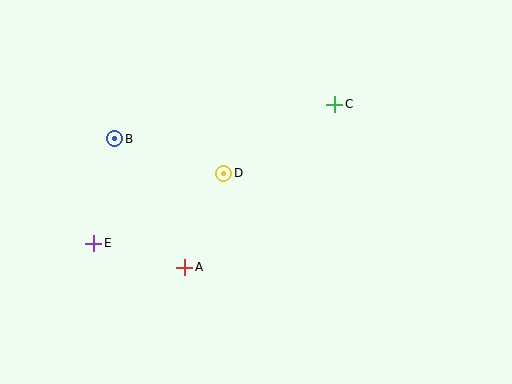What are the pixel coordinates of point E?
Point E is at (94, 243).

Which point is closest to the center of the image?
Point D at (224, 173) is closest to the center.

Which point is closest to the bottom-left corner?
Point E is closest to the bottom-left corner.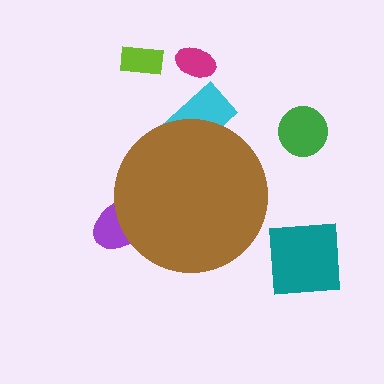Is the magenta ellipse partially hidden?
No, the magenta ellipse is fully visible.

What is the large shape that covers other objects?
A brown circle.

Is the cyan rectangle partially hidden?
Yes, the cyan rectangle is partially hidden behind the brown circle.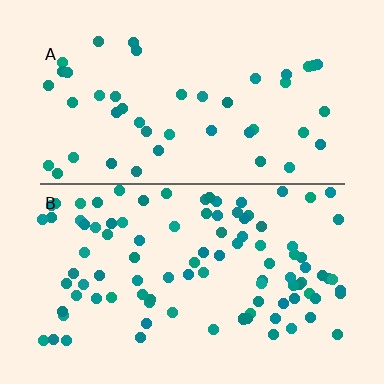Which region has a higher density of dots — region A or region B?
B (the bottom).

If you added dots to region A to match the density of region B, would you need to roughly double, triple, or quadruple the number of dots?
Approximately double.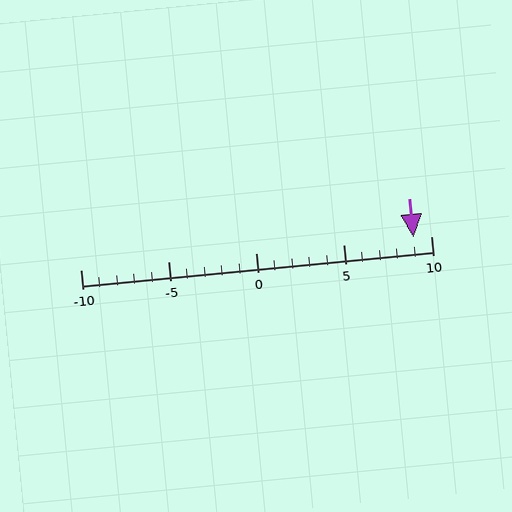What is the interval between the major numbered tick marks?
The major tick marks are spaced 5 units apart.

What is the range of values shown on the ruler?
The ruler shows values from -10 to 10.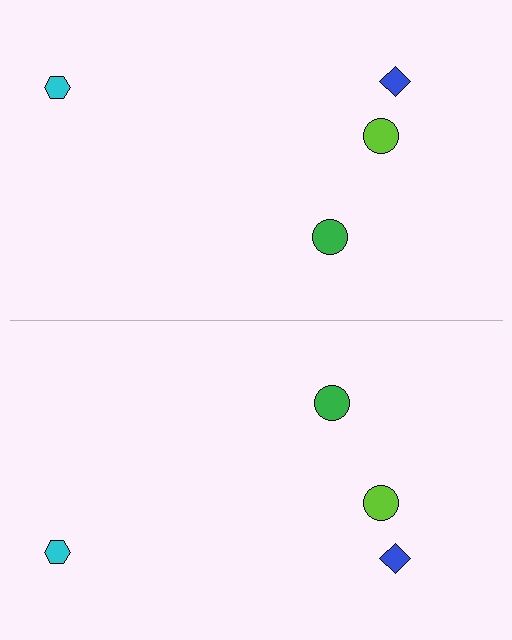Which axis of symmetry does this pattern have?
The pattern has a horizontal axis of symmetry running through the center of the image.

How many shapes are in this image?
There are 8 shapes in this image.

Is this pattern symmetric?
Yes, this pattern has bilateral (reflection) symmetry.